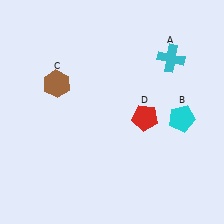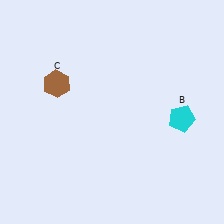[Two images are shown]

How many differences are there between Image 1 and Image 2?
There are 2 differences between the two images.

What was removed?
The cyan cross (A), the red pentagon (D) were removed in Image 2.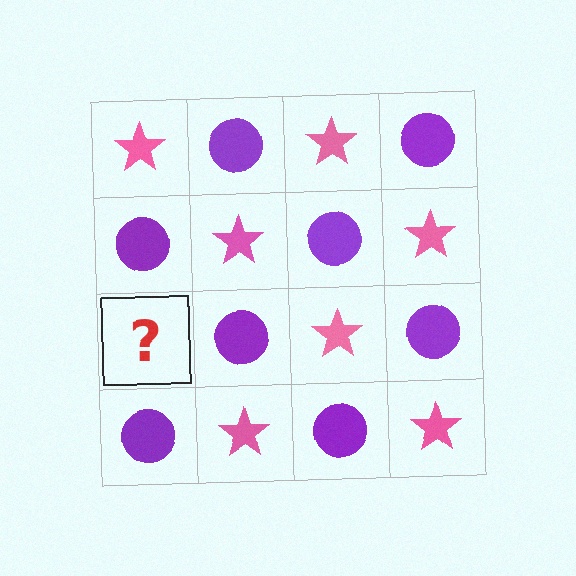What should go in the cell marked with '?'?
The missing cell should contain a pink star.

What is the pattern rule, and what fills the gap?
The rule is that it alternates pink star and purple circle in a checkerboard pattern. The gap should be filled with a pink star.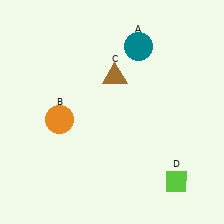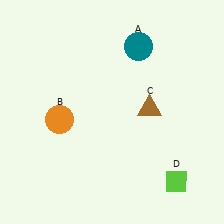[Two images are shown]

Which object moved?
The brown triangle (C) moved right.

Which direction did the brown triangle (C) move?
The brown triangle (C) moved right.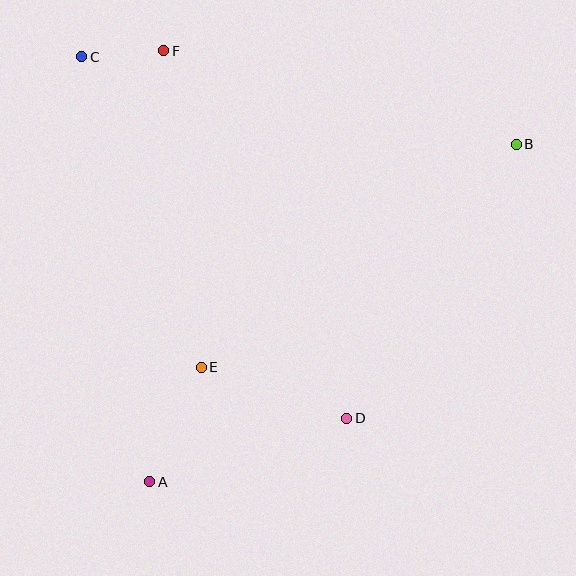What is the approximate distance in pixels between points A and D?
The distance between A and D is approximately 207 pixels.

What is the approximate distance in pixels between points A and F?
The distance between A and F is approximately 431 pixels.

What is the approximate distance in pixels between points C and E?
The distance between C and E is approximately 332 pixels.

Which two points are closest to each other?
Points C and F are closest to each other.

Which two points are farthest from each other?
Points A and B are farthest from each other.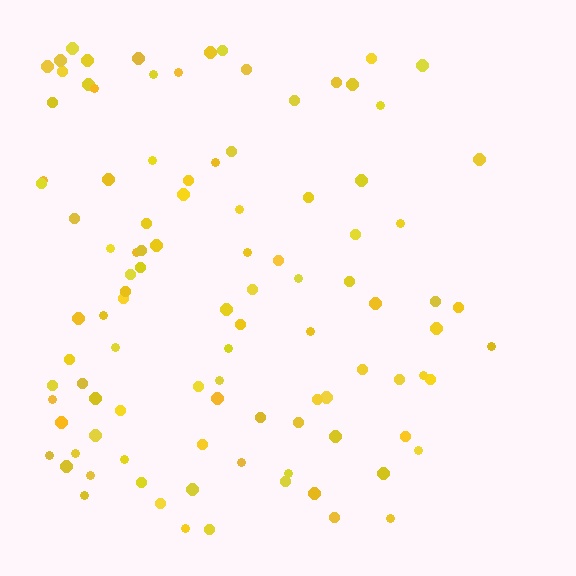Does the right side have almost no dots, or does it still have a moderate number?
Still a moderate number, just noticeably fewer than the left.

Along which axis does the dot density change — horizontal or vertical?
Horizontal.